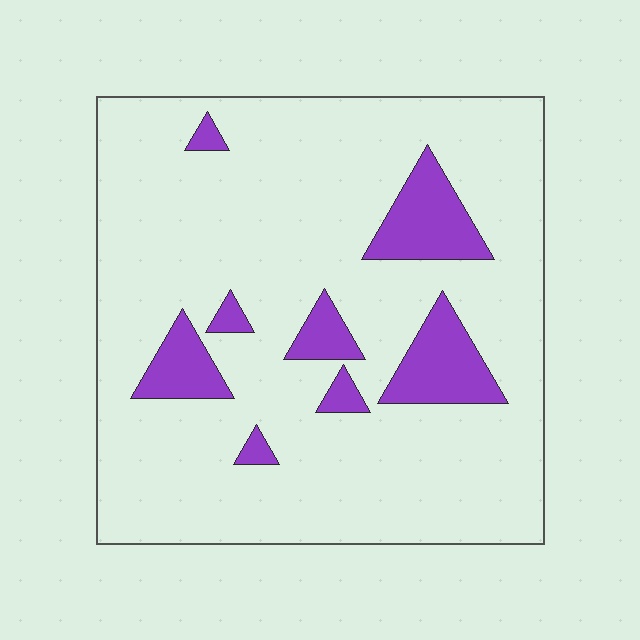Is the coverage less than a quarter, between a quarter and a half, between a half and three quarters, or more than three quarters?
Less than a quarter.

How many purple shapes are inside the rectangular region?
8.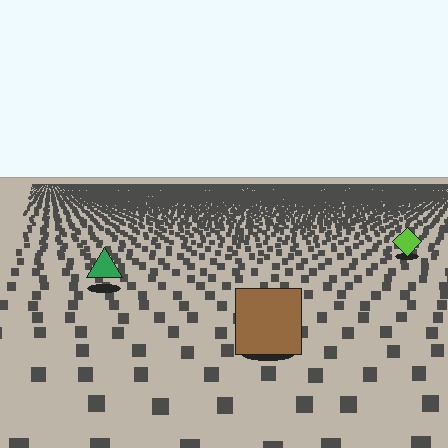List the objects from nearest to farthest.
From nearest to farthest: the brown square, the green triangle, the lime diamond.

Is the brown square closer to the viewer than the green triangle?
Yes. The brown square is closer — you can tell from the texture gradient: the ground texture is coarser near it.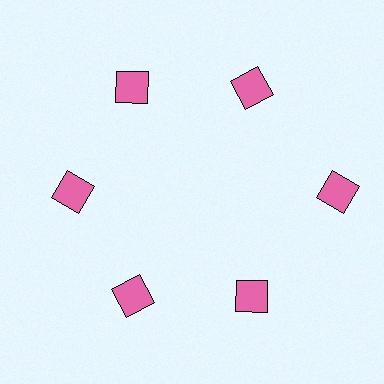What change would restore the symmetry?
The symmetry would be restored by moving it inward, back onto the ring so that all 6 squares sit at equal angles and equal distance from the center.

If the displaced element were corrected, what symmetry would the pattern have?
It would have 6-fold rotational symmetry — the pattern would map onto itself every 60 degrees.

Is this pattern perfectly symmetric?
No. The 6 pink squares are arranged in a ring, but one element near the 3 o'clock position is pushed outward from the center, breaking the 6-fold rotational symmetry.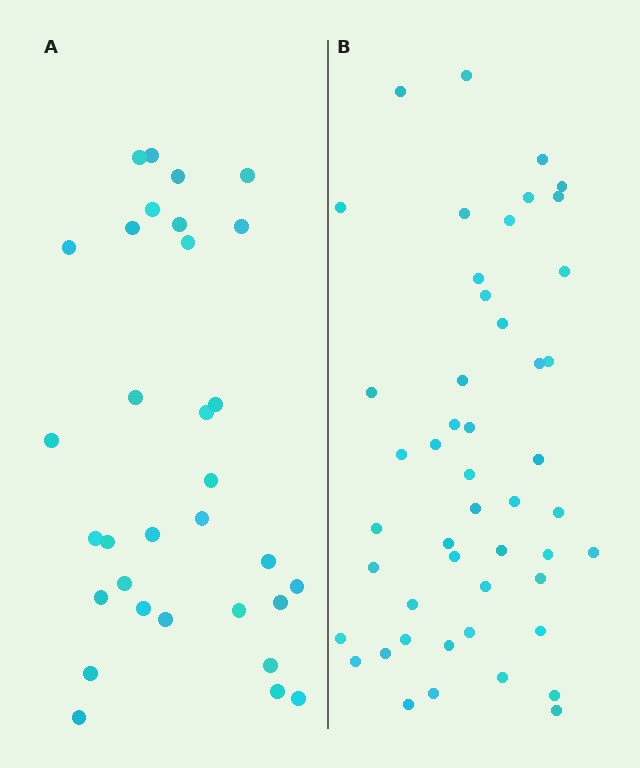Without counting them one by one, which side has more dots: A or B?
Region B (the right region) has more dots.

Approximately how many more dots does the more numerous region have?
Region B has approximately 15 more dots than region A.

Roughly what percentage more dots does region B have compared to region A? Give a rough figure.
About 50% more.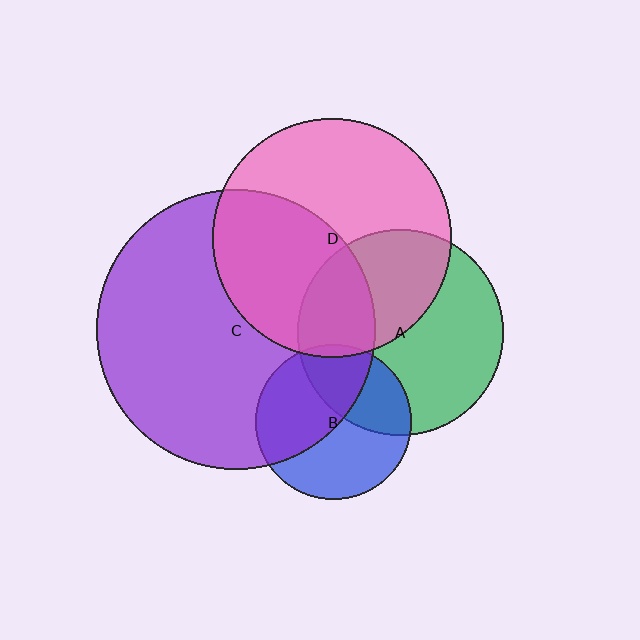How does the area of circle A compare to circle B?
Approximately 1.7 times.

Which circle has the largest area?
Circle C (purple).